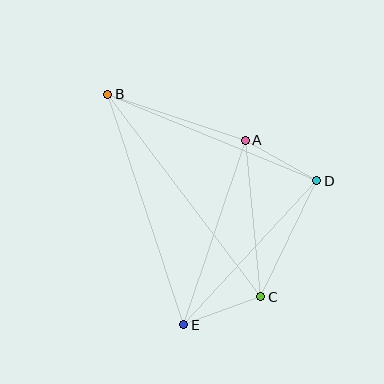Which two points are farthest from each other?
Points B and C are farthest from each other.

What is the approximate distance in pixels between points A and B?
The distance between A and B is approximately 145 pixels.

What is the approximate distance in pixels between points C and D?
The distance between C and D is approximately 128 pixels.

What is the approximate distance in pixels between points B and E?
The distance between B and E is approximately 243 pixels.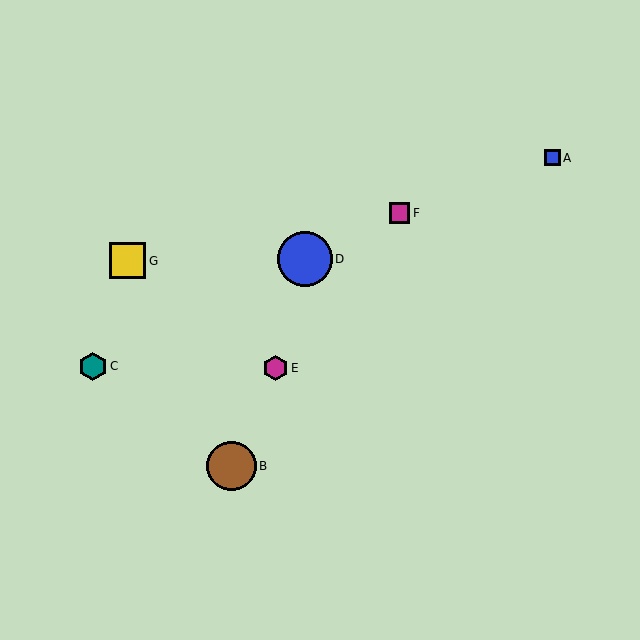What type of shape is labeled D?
Shape D is a blue circle.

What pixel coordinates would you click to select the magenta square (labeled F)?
Click at (399, 213) to select the magenta square F.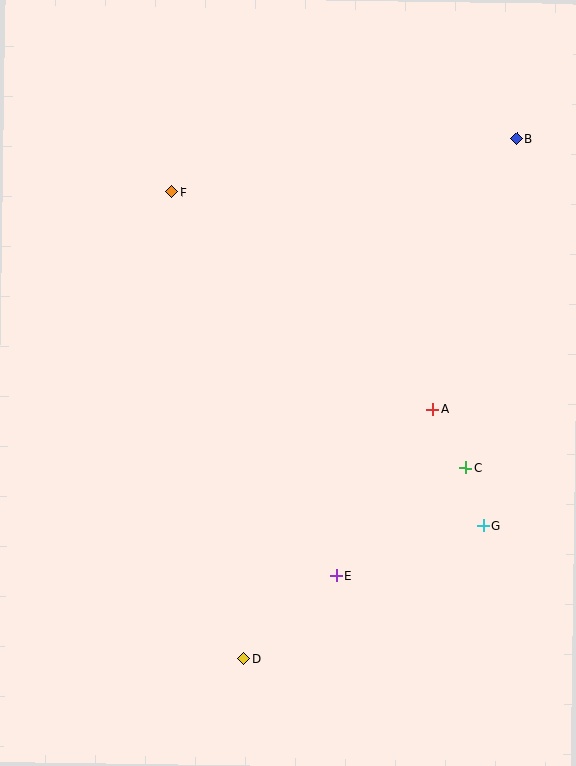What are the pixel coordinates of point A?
Point A is at (433, 409).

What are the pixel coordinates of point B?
Point B is at (517, 139).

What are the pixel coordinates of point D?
Point D is at (244, 659).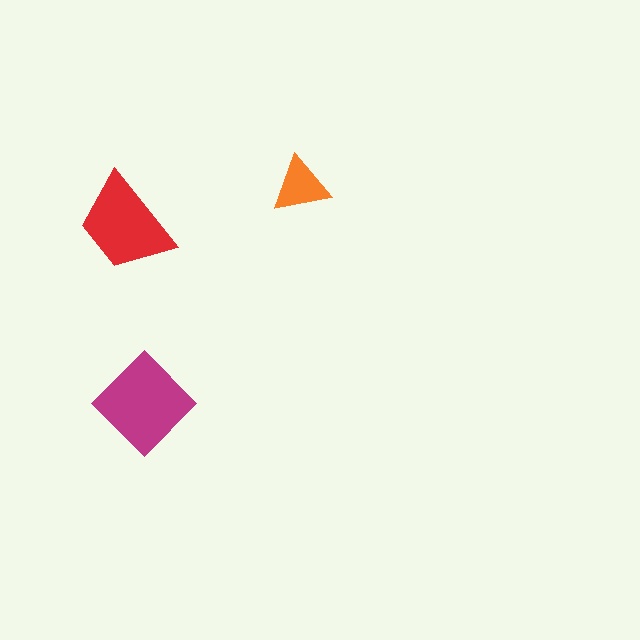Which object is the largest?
The magenta diamond.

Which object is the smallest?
The orange triangle.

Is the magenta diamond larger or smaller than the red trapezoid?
Larger.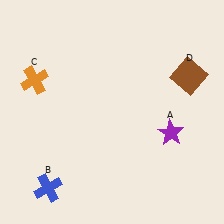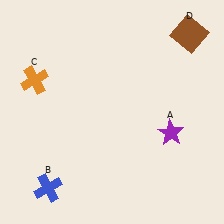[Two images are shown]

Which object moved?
The brown square (D) moved up.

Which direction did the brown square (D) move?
The brown square (D) moved up.